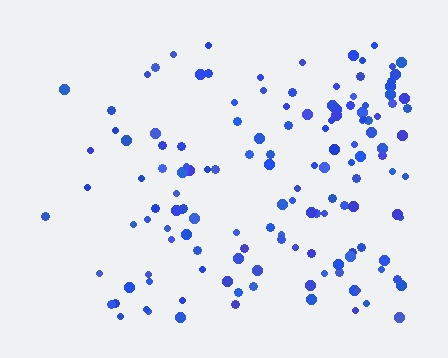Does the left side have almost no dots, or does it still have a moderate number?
Still a moderate number, just noticeably fewer than the right.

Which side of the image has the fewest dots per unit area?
The left.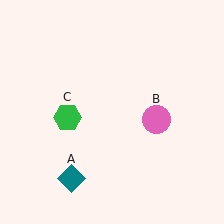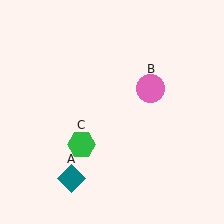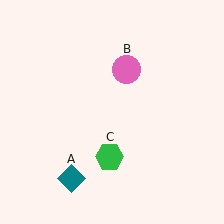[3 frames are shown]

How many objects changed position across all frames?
2 objects changed position: pink circle (object B), green hexagon (object C).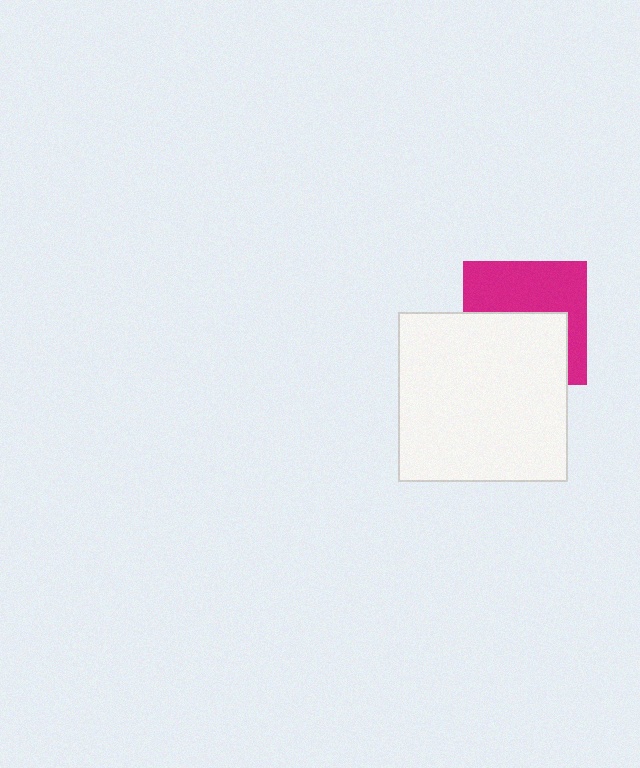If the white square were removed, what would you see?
You would see the complete magenta square.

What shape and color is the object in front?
The object in front is a white square.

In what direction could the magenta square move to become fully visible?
The magenta square could move up. That would shift it out from behind the white square entirely.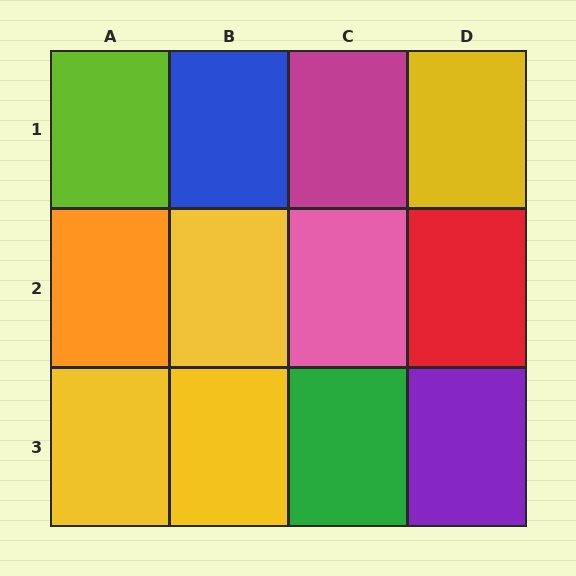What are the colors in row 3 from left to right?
Yellow, yellow, green, purple.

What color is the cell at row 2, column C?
Pink.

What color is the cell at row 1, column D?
Yellow.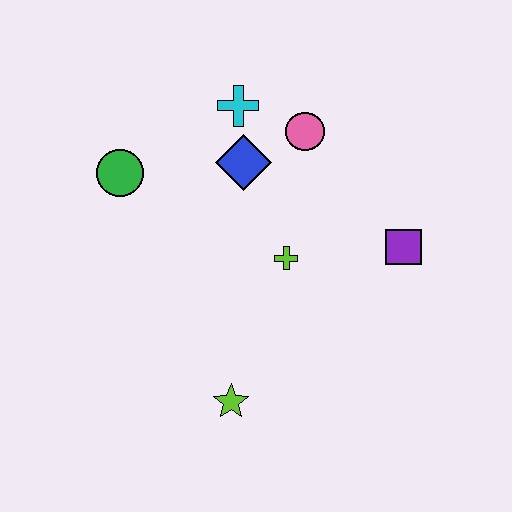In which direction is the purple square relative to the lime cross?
The purple square is to the right of the lime cross.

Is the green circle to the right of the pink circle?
No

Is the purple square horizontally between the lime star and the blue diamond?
No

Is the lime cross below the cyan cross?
Yes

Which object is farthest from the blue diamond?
The lime star is farthest from the blue diamond.